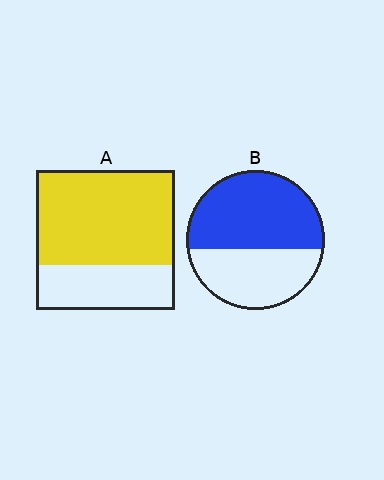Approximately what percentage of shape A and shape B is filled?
A is approximately 70% and B is approximately 60%.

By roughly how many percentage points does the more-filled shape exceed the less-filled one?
By roughly 10 percentage points (A over B).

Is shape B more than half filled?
Yes.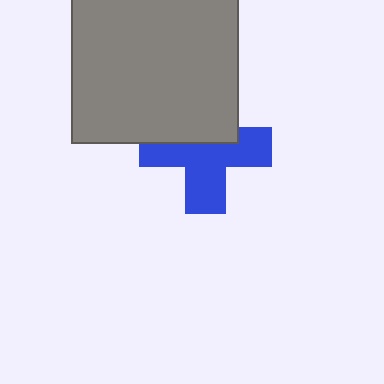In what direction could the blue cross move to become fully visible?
The blue cross could move down. That would shift it out from behind the gray square entirely.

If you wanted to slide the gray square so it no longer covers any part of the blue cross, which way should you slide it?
Slide it up — that is the most direct way to separate the two shapes.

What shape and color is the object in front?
The object in front is a gray square.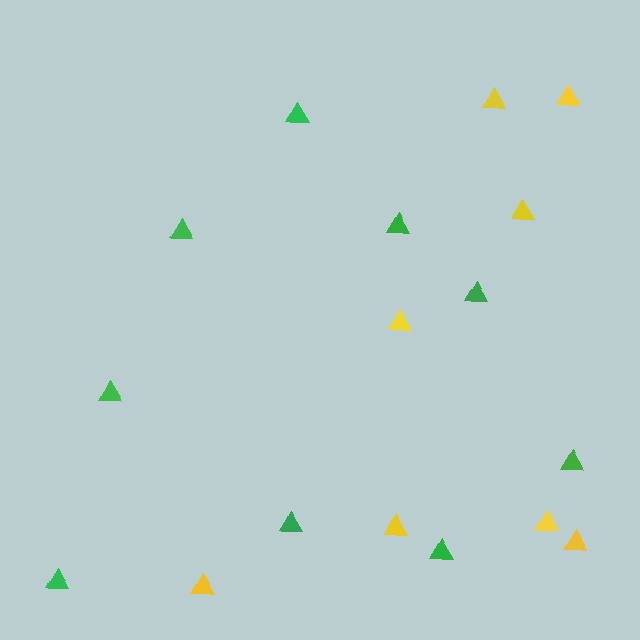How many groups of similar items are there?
There are 2 groups: one group of green triangles (9) and one group of yellow triangles (8).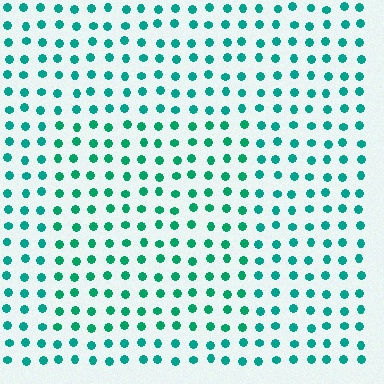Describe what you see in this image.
The image is filled with small teal elements in a uniform arrangement. A rectangle-shaped region is visible where the elements are tinted to a slightly different hue, forming a subtle color boundary.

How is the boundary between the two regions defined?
The boundary is defined purely by a slight shift in hue (about 15 degrees). Spacing, size, and orientation are identical on both sides.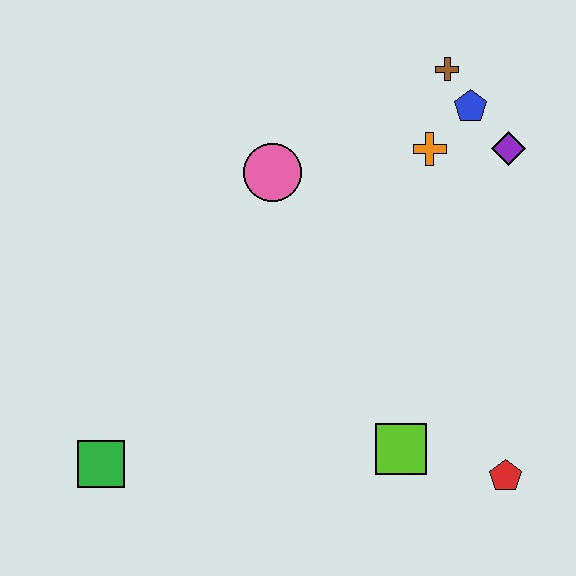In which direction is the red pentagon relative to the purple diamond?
The red pentagon is below the purple diamond.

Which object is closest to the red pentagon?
The lime square is closest to the red pentagon.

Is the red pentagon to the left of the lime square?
No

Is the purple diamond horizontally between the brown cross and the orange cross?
No